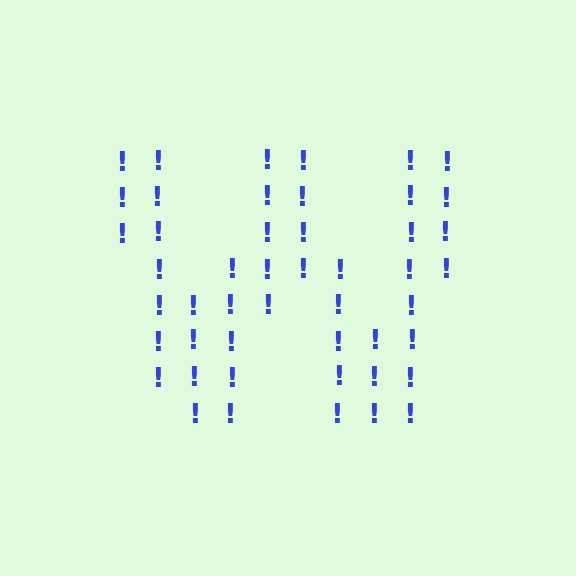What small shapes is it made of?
It is made of small exclamation marks.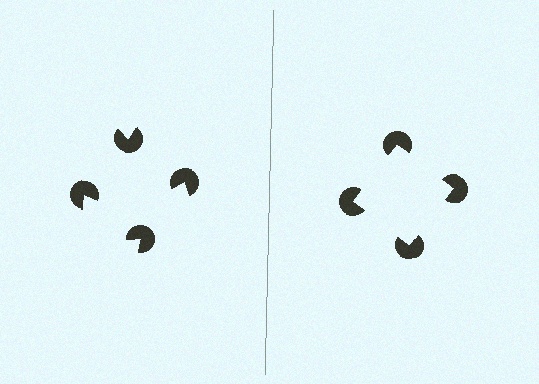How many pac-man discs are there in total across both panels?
8 — 4 on each side.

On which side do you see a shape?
An illusory square appears on the right side. On the left side the wedge cuts are rotated, so no coherent shape forms.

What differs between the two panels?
The pac-man discs are positioned identically on both sides; only the wedge orientations differ. On the right they align to a square; on the left they are misaligned.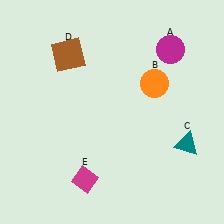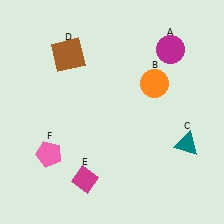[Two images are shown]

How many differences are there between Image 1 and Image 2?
There is 1 difference between the two images.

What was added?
A pink pentagon (F) was added in Image 2.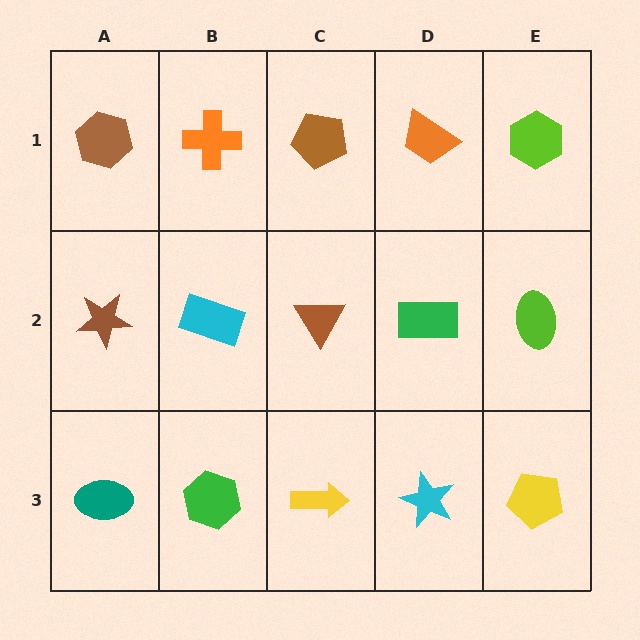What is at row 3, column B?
A green hexagon.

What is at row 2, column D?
A green rectangle.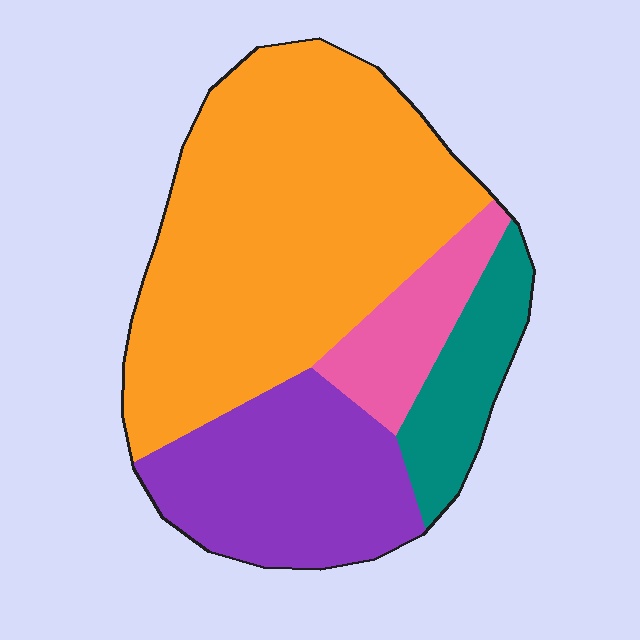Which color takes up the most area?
Orange, at roughly 55%.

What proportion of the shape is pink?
Pink covers around 10% of the shape.